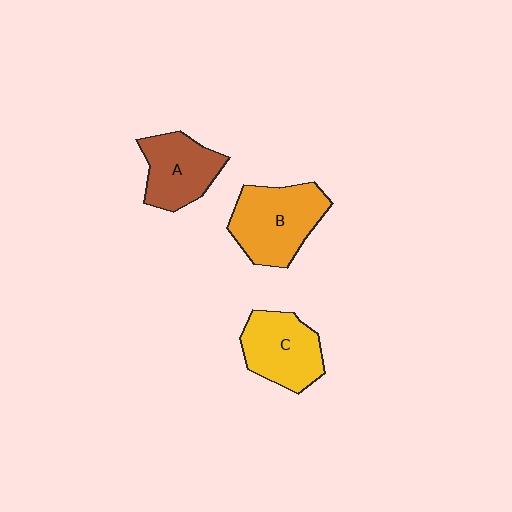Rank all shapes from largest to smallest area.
From largest to smallest: B (orange), C (yellow), A (brown).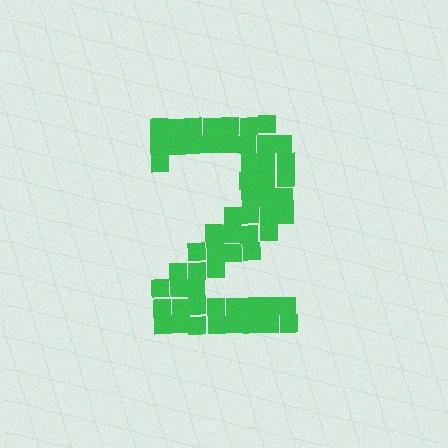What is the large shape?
The large shape is the digit 2.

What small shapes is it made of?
It is made of small squares.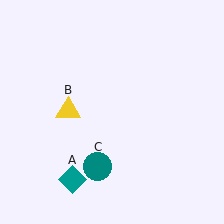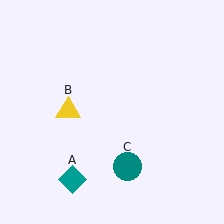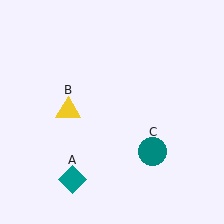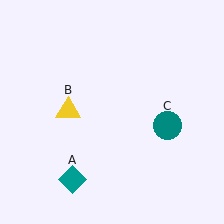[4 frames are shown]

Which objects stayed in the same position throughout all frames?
Teal diamond (object A) and yellow triangle (object B) remained stationary.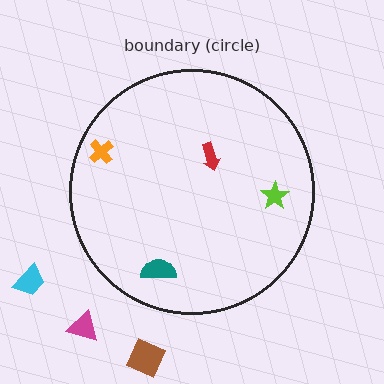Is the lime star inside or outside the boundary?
Inside.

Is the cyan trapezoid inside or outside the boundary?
Outside.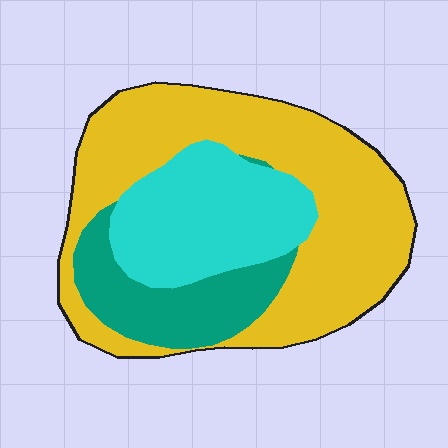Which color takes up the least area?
Teal, at roughly 20%.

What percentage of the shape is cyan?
Cyan covers about 25% of the shape.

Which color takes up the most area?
Yellow, at roughly 55%.